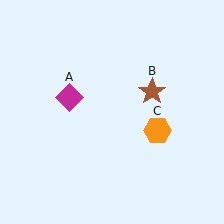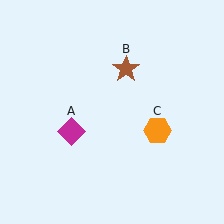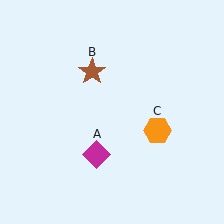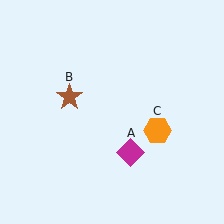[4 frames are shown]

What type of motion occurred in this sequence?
The magenta diamond (object A), brown star (object B) rotated counterclockwise around the center of the scene.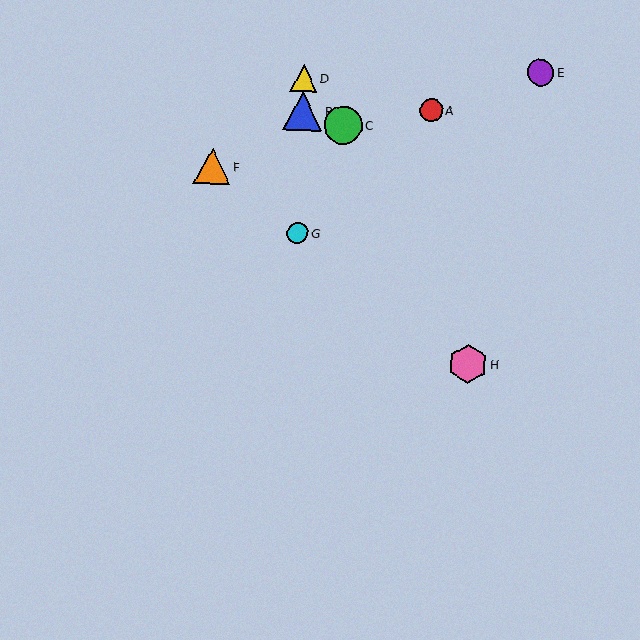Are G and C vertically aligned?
No, G is at x≈298 and C is at x≈343.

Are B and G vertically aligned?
Yes, both are at x≈302.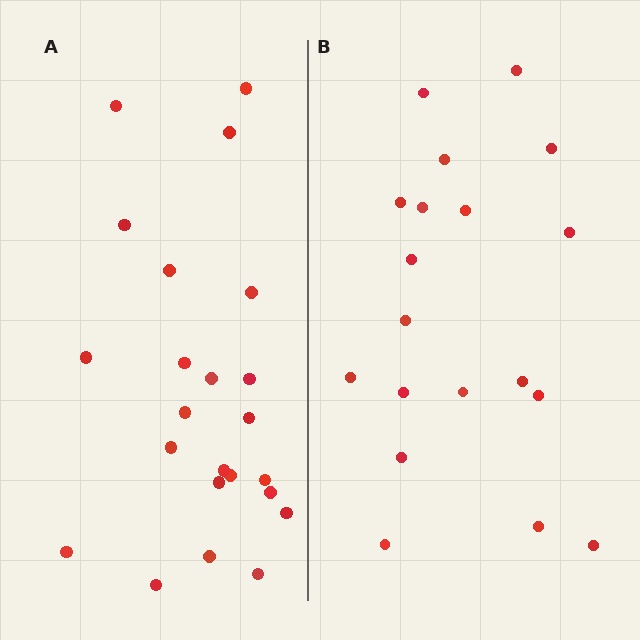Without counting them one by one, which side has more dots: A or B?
Region A (the left region) has more dots.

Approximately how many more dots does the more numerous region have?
Region A has about 4 more dots than region B.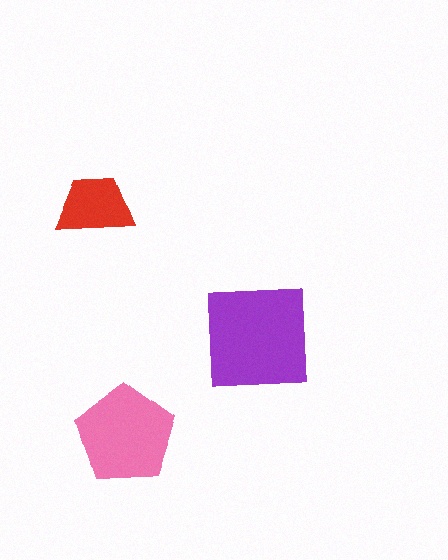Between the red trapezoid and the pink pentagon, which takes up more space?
The pink pentagon.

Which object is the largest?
The purple square.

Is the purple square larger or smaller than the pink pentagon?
Larger.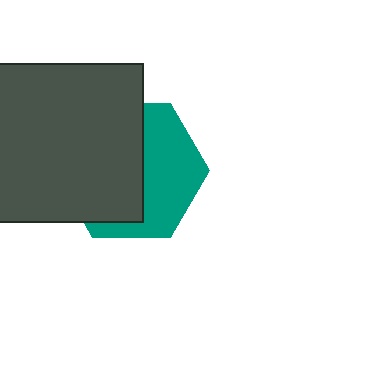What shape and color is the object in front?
The object in front is a dark gray rectangle.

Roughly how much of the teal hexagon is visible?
A small part of it is visible (roughly 45%).